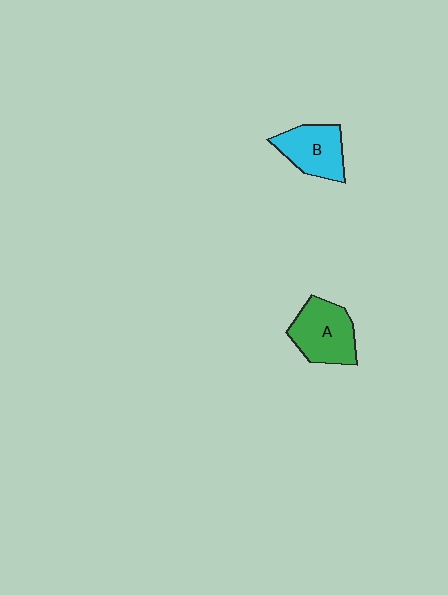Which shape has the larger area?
Shape A (green).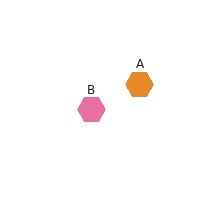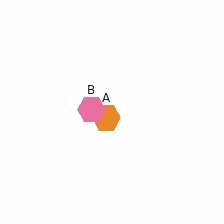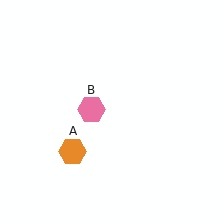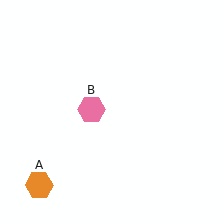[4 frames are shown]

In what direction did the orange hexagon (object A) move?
The orange hexagon (object A) moved down and to the left.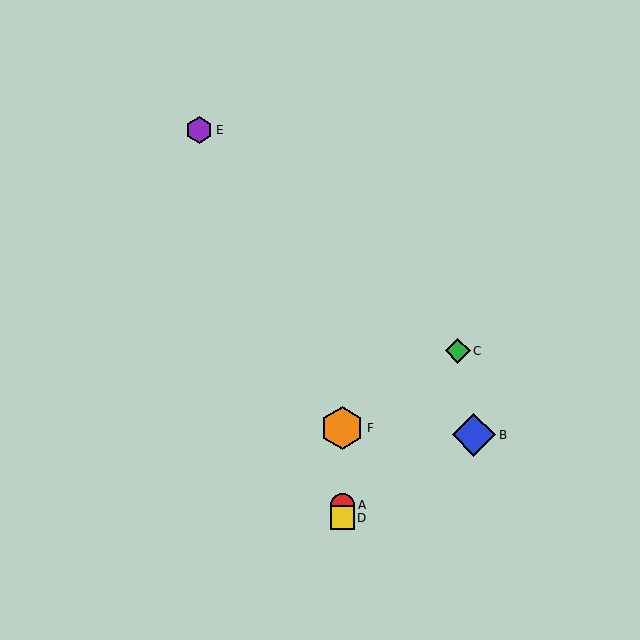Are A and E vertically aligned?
No, A is at x≈342 and E is at x≈199.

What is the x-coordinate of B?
Object B is at x≈474.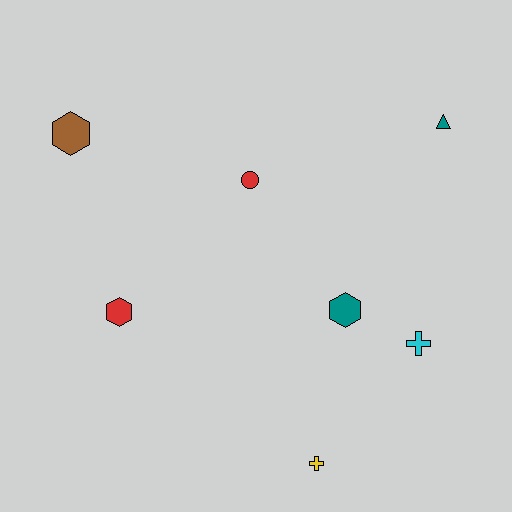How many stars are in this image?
There are no stars.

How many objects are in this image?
There are 7 objects.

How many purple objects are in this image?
There are no purple objects.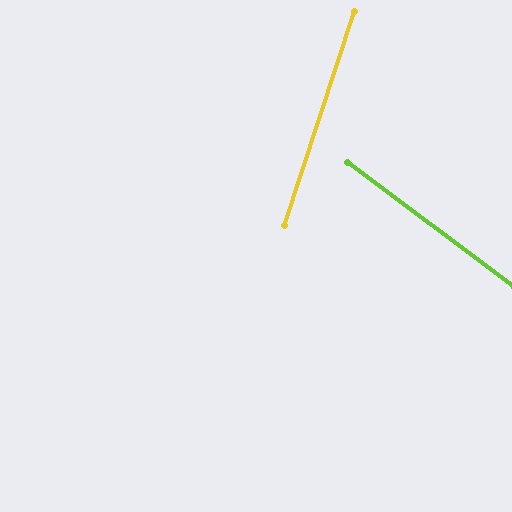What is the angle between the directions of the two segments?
Approximately 71 degrees.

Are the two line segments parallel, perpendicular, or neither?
Neither parallel nor perpendicular — they differ by about 71°.